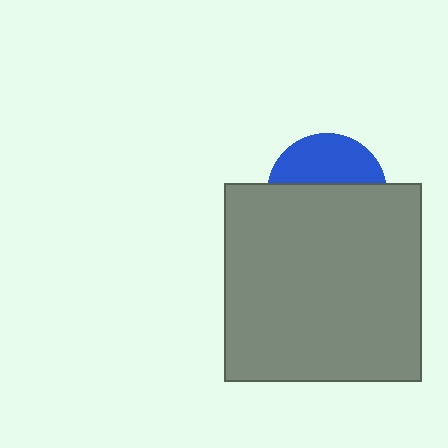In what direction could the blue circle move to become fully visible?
The blue circle could move up. That would shift it out from behind the gray square entirely.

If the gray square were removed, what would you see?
You would see the complete blue circle.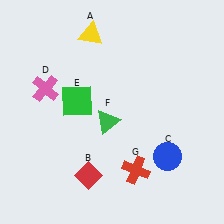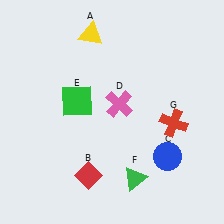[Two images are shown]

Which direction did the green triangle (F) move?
The green triangle (F) moved down.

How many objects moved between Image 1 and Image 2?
3 objects moved between the two images.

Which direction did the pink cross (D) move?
The pink cross (D) moved right.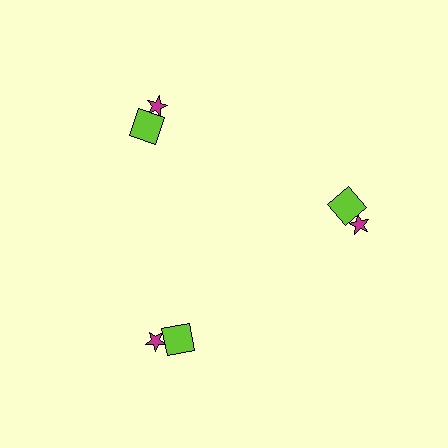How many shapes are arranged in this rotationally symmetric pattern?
There are 6 shapes, arranged in 3 groups of 2.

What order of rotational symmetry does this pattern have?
This pattern has 3-fold rotational symmetry.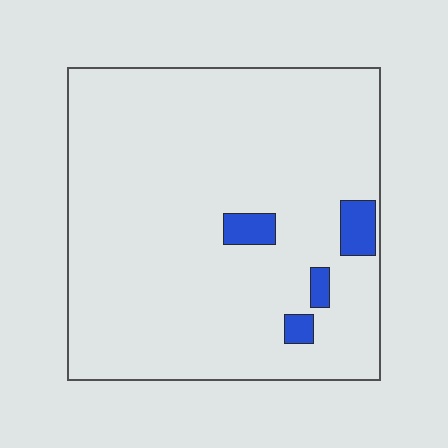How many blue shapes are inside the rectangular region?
4.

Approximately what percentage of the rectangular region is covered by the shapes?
Approximately 5%.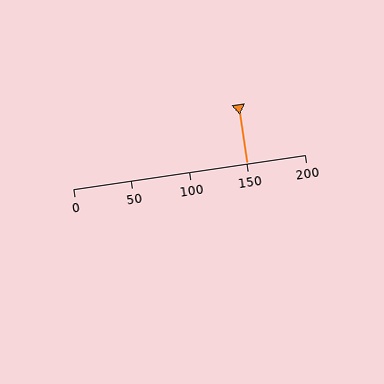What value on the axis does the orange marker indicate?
The marker indicates approximately 150.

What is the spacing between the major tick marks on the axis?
The major ticks are spaced 50 apart.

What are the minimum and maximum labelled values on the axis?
The axis runs from 0 to 200.